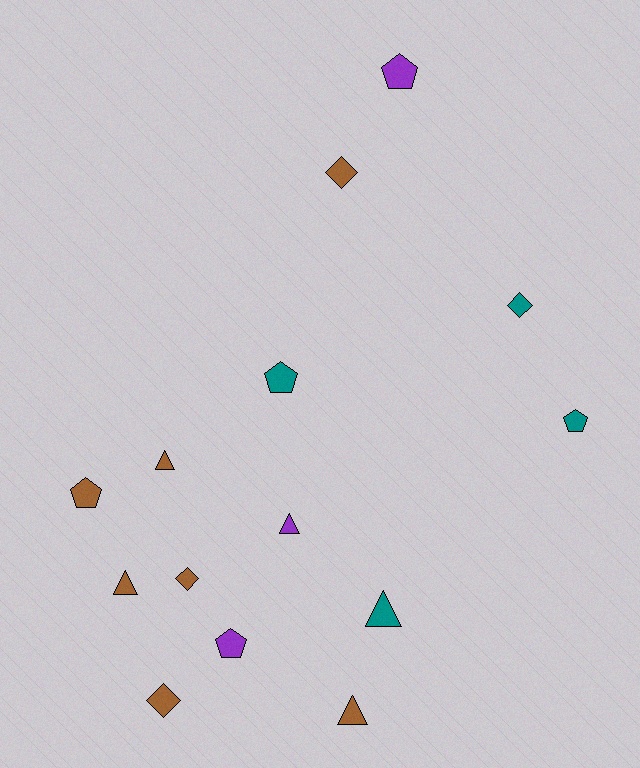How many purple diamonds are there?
There are no purple diamonds.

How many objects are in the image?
There are 14 objects.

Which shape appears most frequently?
Pentagon, with 5 objects.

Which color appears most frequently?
Brown, with 7 objects.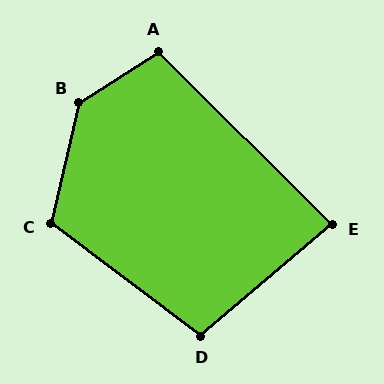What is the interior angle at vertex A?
Approximately 103 degrees (obtuse).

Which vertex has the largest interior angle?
B, at approximately 135 degrees.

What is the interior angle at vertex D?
Approximately 103 degrees (obtuse).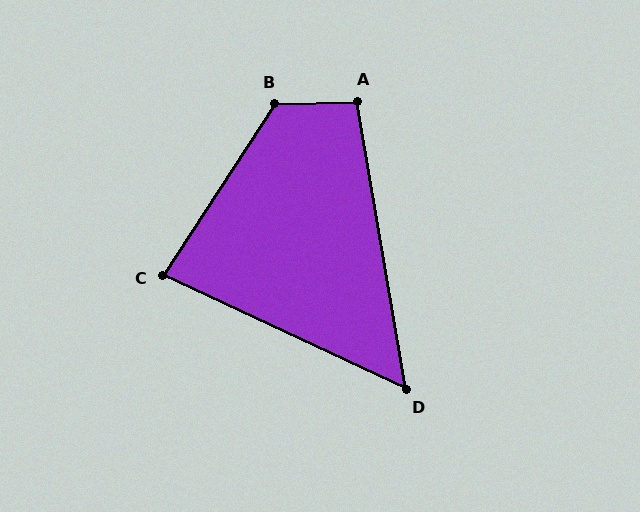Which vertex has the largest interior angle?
B, at approximately 125 degrees.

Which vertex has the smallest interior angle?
D, at approximately 55 degrees.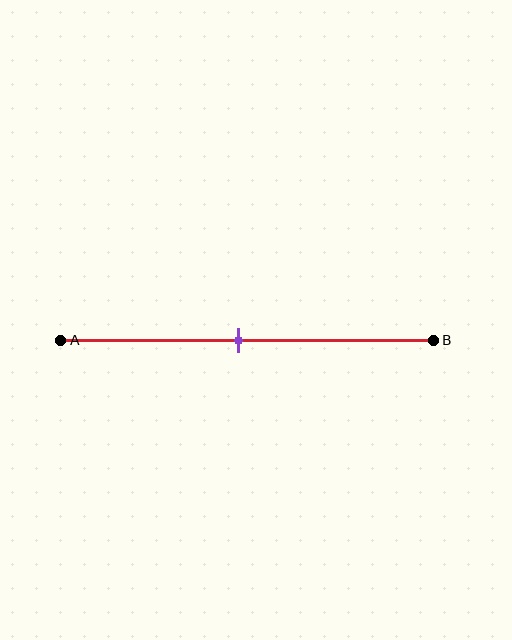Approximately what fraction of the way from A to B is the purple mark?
The purple mark is approximately 50% of the way from A to B.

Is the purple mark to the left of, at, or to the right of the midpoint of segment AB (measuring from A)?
The purple mark is approximately at the midpoint of segment AB.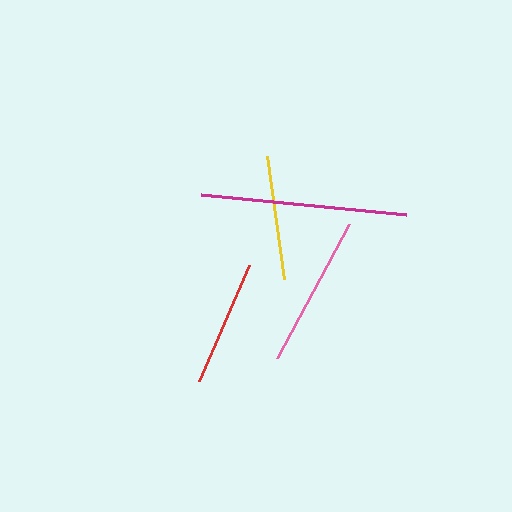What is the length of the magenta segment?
The magenta segment is approximately 206 pixels long.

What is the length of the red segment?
The red segment is approximately 126 pixels long.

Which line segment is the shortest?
The yellow line is the shortest at approximately 123 pixels.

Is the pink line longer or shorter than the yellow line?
The pink line is longer than the yellow line.